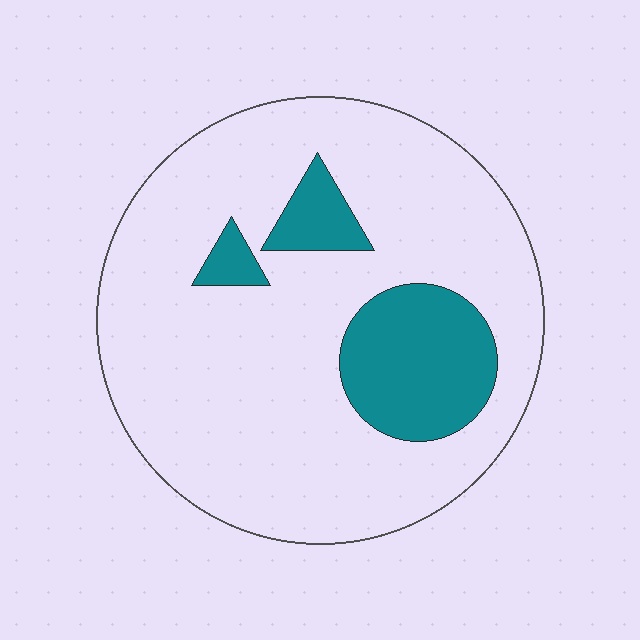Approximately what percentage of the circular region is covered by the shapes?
Approximately 20%.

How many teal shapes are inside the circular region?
3.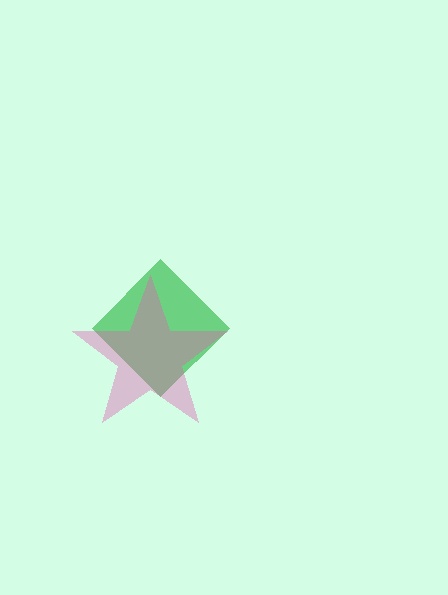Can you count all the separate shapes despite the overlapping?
Yes, there are 2 separate shapes.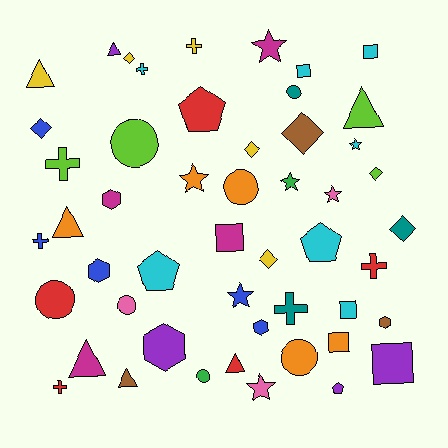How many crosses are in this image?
There are 7 crosses.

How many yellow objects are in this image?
There are 5 yellow objects.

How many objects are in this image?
There are 50 objects.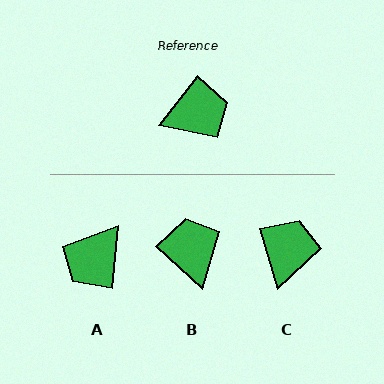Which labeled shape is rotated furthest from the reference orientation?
A, about 147 degrees away.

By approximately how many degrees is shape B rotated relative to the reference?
Approximately 85 degrees counter-clockwise.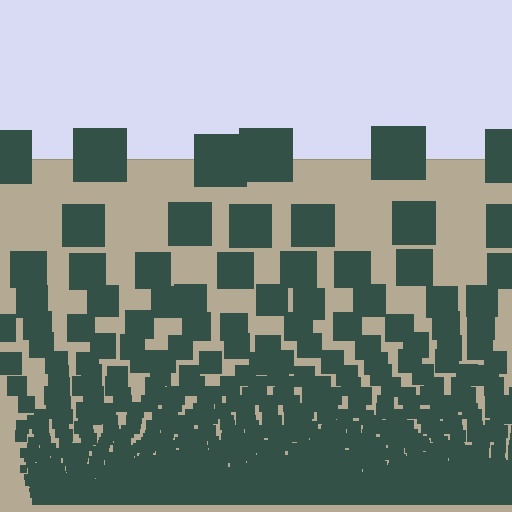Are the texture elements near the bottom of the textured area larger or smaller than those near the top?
Smaller. The gradient is inverted — elements near the bottom are smaller and denser.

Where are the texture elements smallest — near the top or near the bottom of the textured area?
Near the bottom.